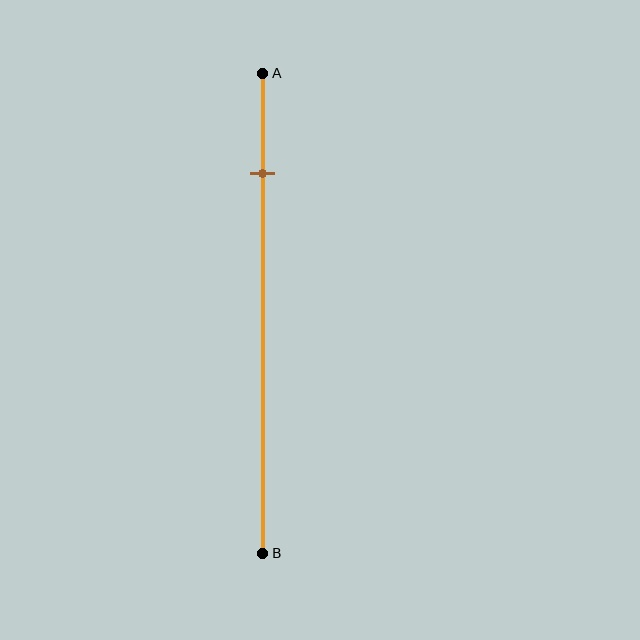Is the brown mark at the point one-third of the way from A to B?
No, the mark is at about 20% from A, not at the 33% one-third point.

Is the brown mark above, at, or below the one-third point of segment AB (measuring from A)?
The brown mark is above the one-third point of segment AB.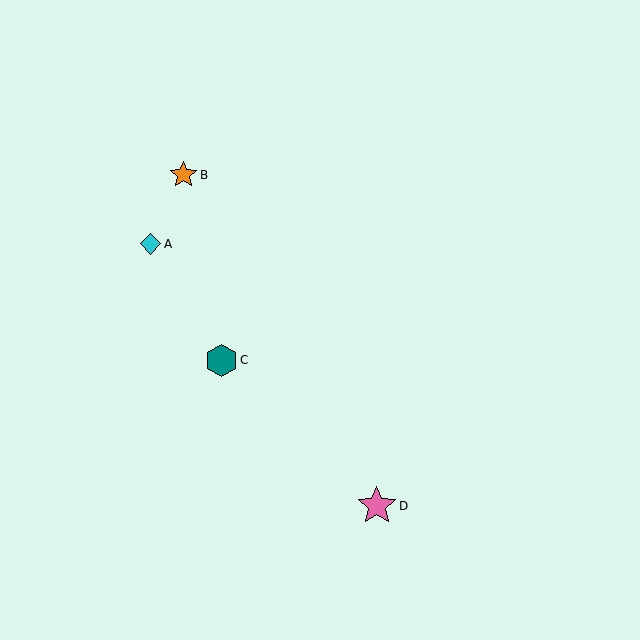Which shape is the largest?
The pink star (labeled D) is the largest.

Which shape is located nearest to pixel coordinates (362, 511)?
The pink star (labeled D) at (377, 506) is nearest to that location.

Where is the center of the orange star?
The center of the orange star is at (183, 175).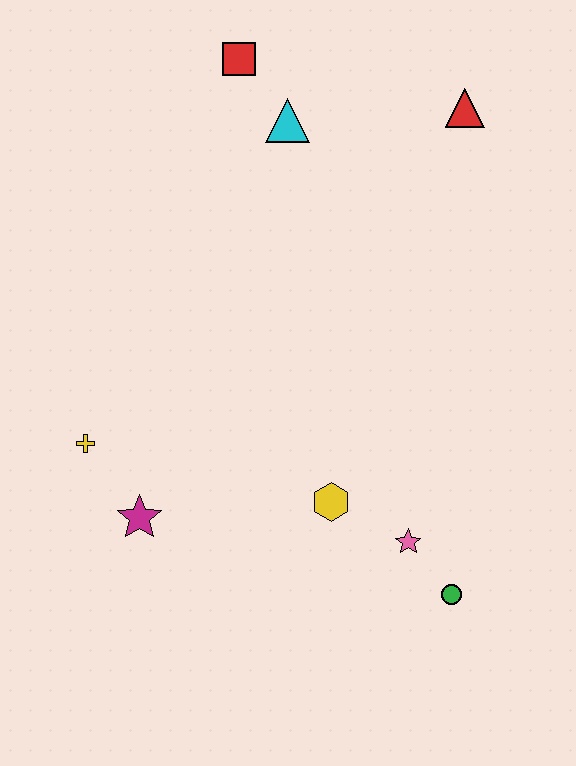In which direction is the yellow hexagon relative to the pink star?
The yellow hexagon is to the left of the pink star.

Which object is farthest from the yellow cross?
The red triangle is farthest from the yellow cross.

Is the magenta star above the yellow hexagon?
No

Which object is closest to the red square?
The cyan triangle is closest to the red square.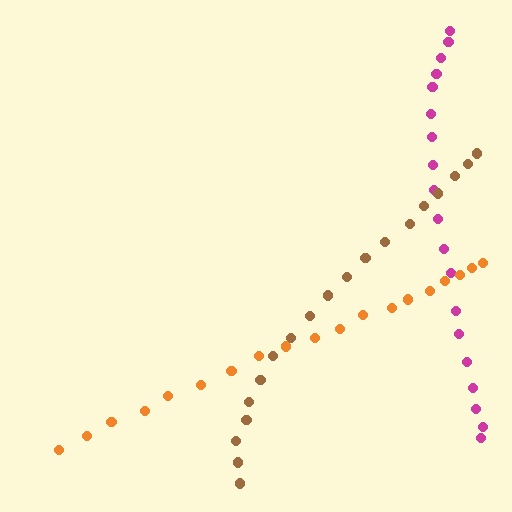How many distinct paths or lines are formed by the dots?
There are 3 distinct paths.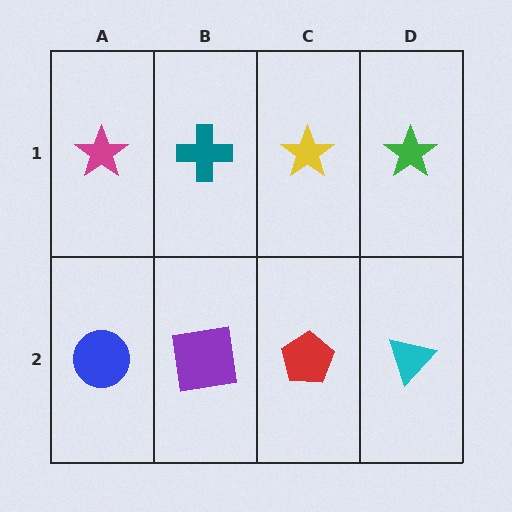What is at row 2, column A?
A blue circle.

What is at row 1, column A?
A magenta star.